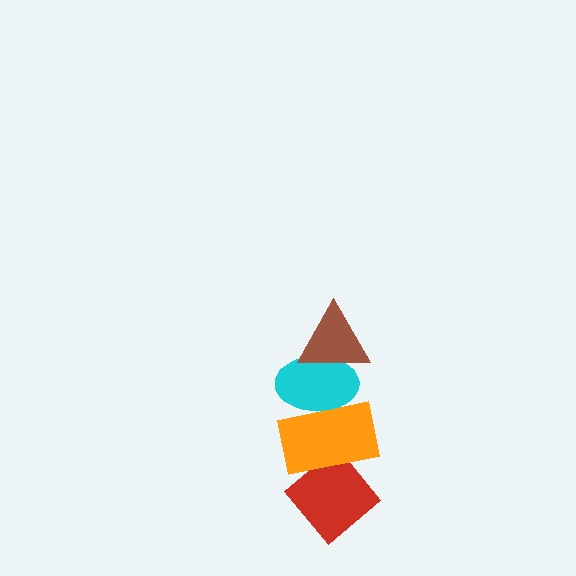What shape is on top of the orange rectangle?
The cyan ellipse is on top of the orange rectangle.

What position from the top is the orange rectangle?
The orange rectangle is 3rd from the top.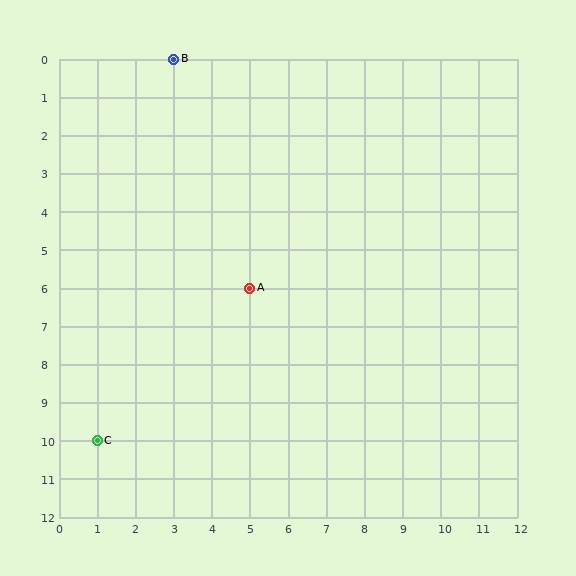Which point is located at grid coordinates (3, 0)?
Point B is at (3, 0).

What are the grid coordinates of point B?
Point B is at grid coordinates (3, 0).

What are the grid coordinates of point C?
Point C is at grid coordinates (1, 10).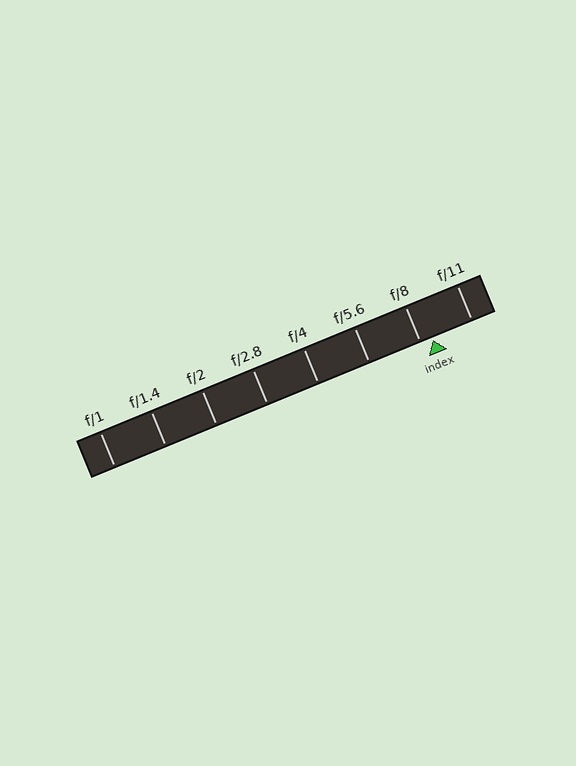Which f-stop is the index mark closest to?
The index mark is closest to f/8.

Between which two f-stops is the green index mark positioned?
The index mark is between f/8 and f/11.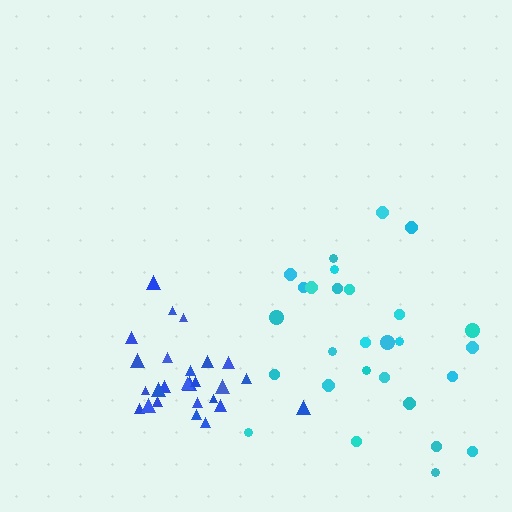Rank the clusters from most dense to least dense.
blue, cyan.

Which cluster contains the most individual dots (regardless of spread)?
Cyan (28).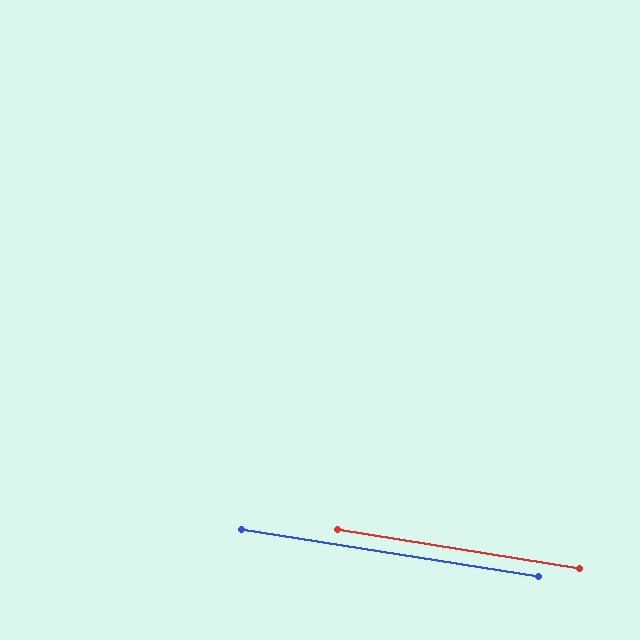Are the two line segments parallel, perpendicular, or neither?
Parallel — their directions differ by only 0.1°.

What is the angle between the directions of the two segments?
Approximately 0 degrees.